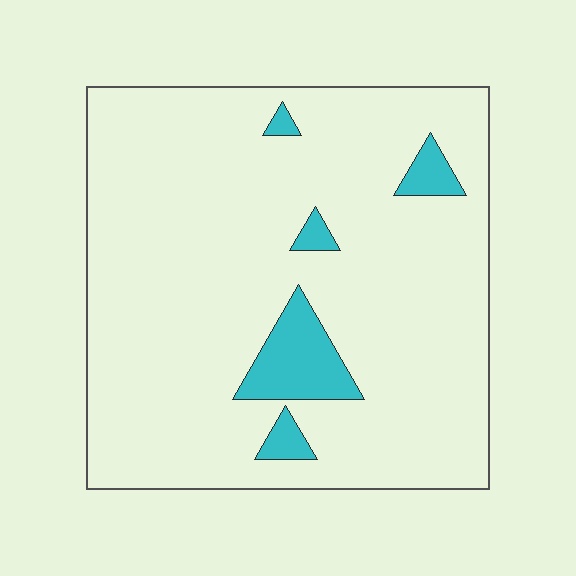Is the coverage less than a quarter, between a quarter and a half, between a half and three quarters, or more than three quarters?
Less than a quarter.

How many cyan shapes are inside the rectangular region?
5.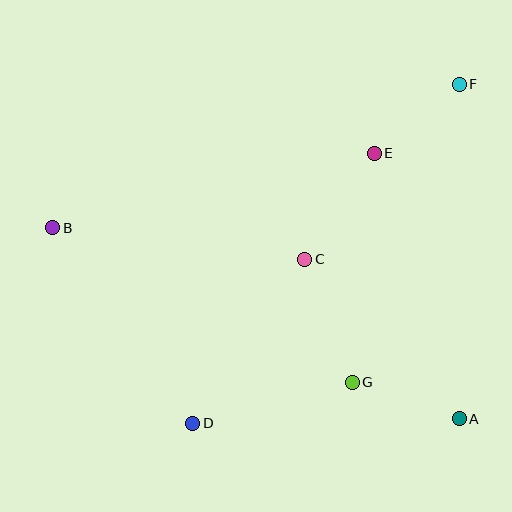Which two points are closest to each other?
Points E and F are closest to each other.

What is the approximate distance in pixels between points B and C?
The distance between B and C is approximately 254 pixels.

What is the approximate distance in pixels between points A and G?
The distance between A and G is approximately 113 pixels.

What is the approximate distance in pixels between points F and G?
The distance between F and G is approximately 317 pixels.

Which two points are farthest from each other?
Points A and B are farthest from each other.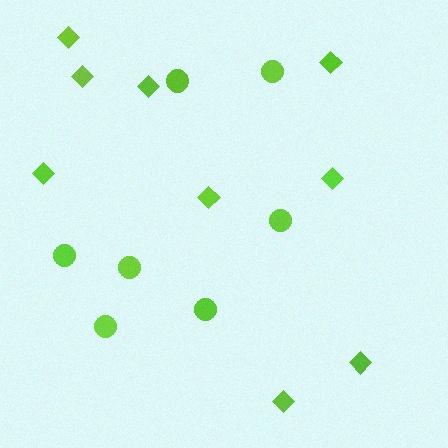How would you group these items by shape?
There are 2 groups: one group of circles (7) and one group of diamonds (9).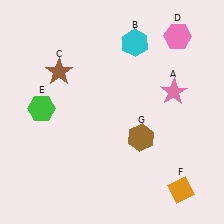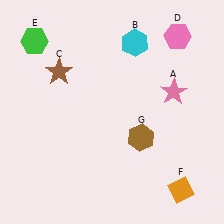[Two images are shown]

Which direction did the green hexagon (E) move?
The green hexagon (E) moved up.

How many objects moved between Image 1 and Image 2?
1 object moved between the two images.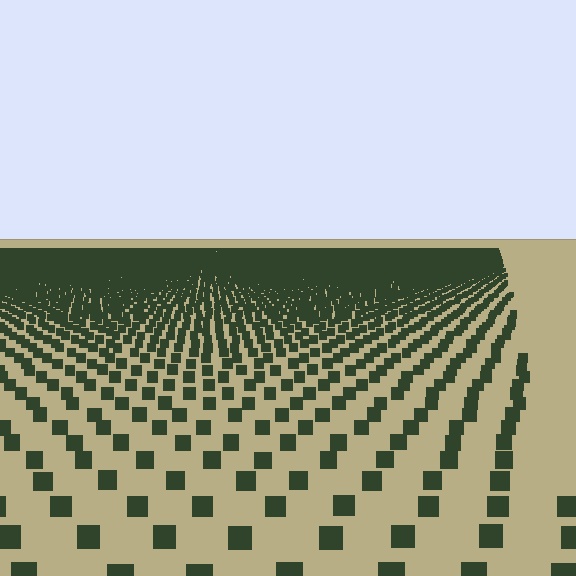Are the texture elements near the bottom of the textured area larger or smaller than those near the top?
Larger. Near the bottom, elements are closer to the viewer and appear at a bigger on-screen size.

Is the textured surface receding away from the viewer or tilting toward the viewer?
The surface is receding away from the viewer. Texture elements get smaller and denser toward the top.